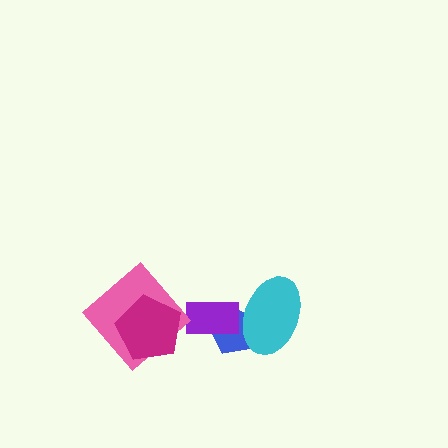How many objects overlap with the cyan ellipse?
2 objects overlap with the cyan ellipse.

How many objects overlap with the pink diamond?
1 object overlaps with the pink diamond.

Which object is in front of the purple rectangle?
The cyan ellipse is in front of the purple rectangle.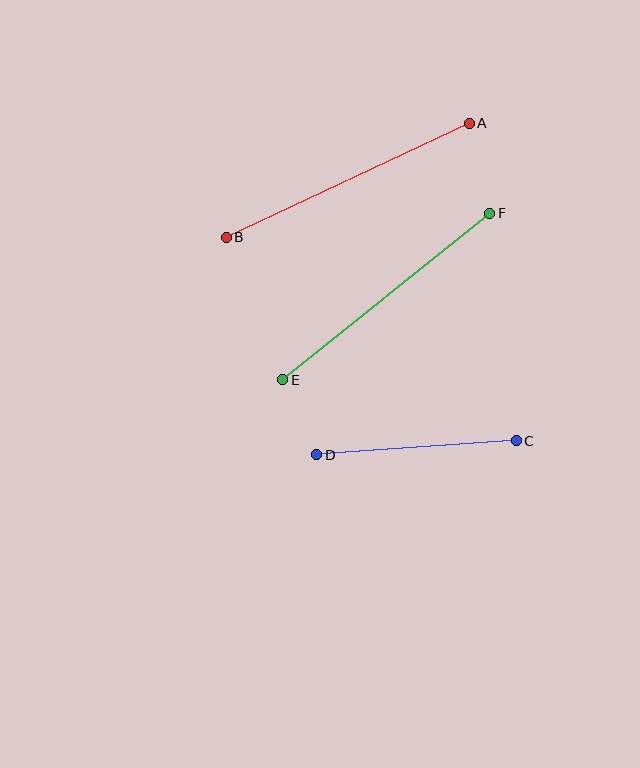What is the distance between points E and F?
The distance is approximately 266 pixels.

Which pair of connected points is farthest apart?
Points A and B are farthest apart.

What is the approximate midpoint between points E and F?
The midpoint is at approximately (386, 296) pixels.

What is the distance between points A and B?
The distance is approximately 269 pixels.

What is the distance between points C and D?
The distance is approximately 200 pixels.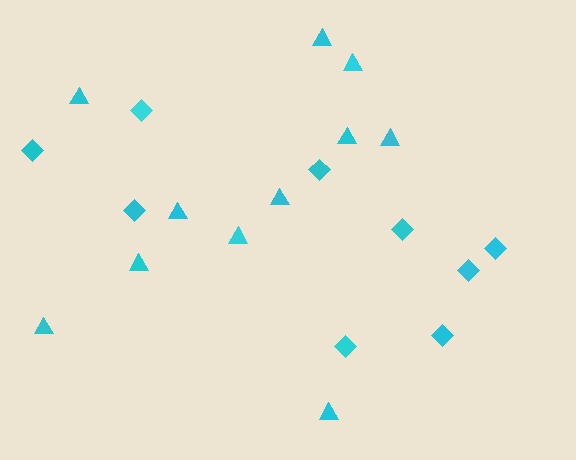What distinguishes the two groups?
There are 2 groups: one group of triangles (11) and one group of diamonds (9).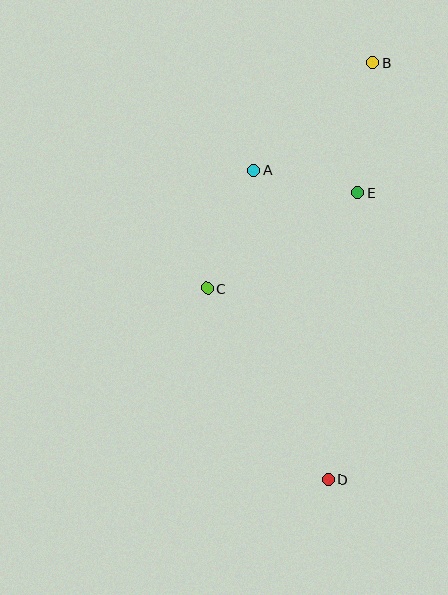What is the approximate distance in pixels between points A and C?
The distance between A and C is approximately 127 pixels.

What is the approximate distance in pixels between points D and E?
The distance between D and E is approximately 288 pixels.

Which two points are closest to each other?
Points A and E are closest to each other.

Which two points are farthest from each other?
Points B and D are farthest from each other.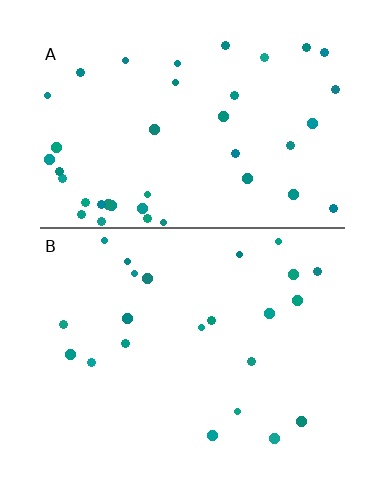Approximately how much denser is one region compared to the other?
Approximately 1.7× — region A over region B.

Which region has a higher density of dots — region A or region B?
A (the top).